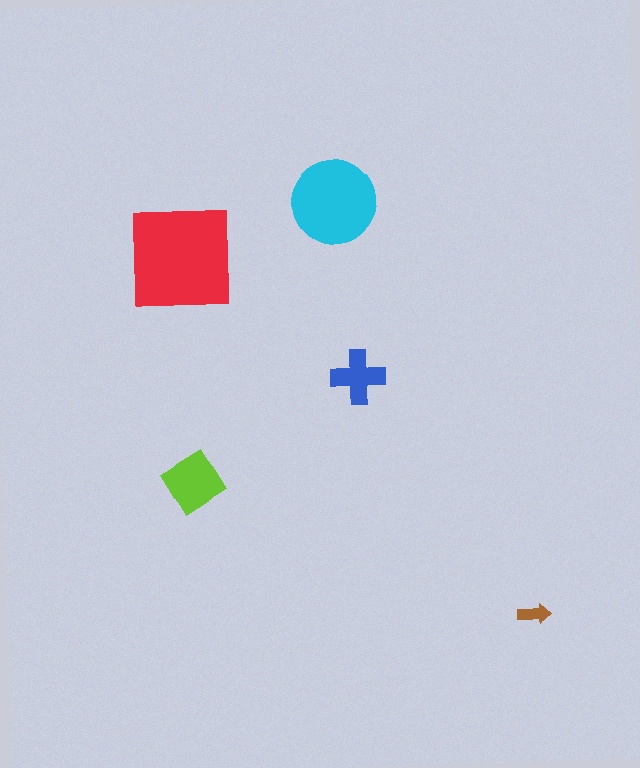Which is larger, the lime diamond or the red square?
The red square.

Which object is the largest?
The red square.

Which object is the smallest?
The brown arrow.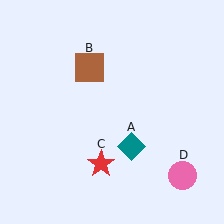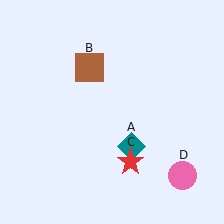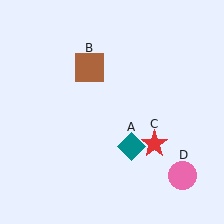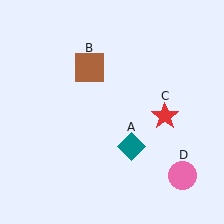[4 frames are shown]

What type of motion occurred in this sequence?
The red star (object C) rotated counterclockwise around the center of the scene.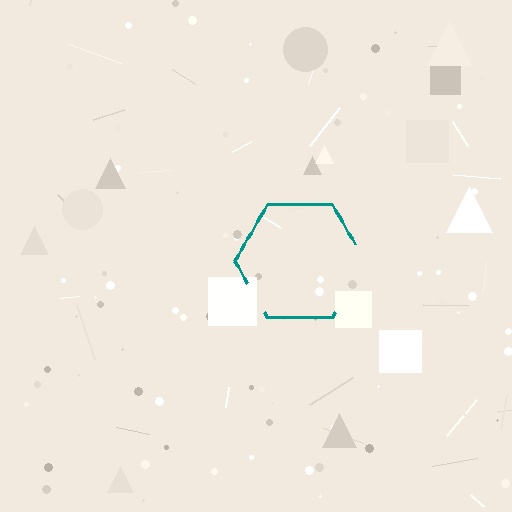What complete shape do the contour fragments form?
The contour fragments form a hexagon.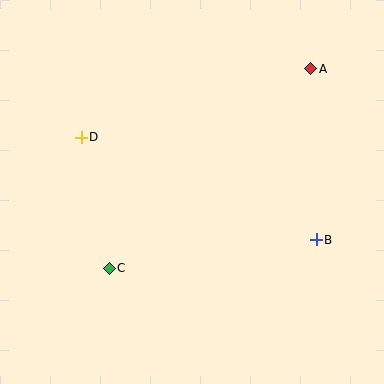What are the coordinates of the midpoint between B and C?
The midpoint between B and C is at (213, 254).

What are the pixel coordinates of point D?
Point D is at (81, 137).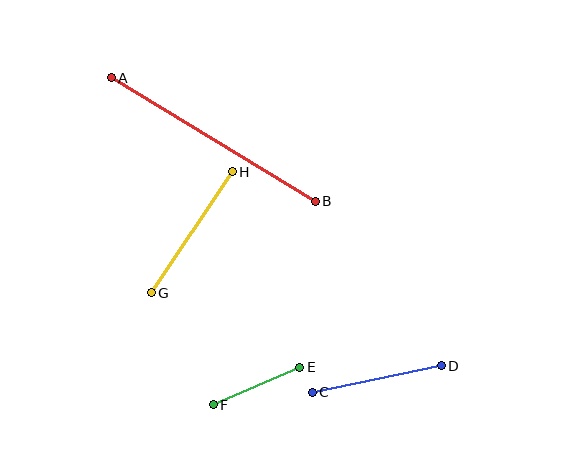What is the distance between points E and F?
The distance is approximately 94 pixels.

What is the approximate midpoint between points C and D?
The midpoint is at approximately (377, 379) pixels.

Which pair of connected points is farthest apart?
Points A and B are farthest apart.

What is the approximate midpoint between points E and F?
The midpoint is at approximately (256, 386) pixels.